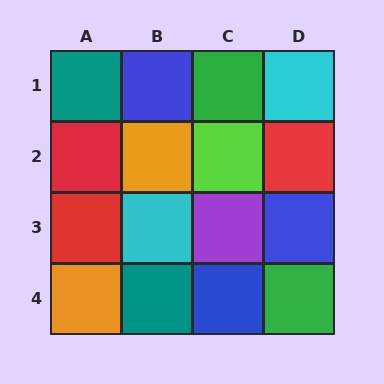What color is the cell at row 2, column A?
Red.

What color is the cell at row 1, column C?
Green.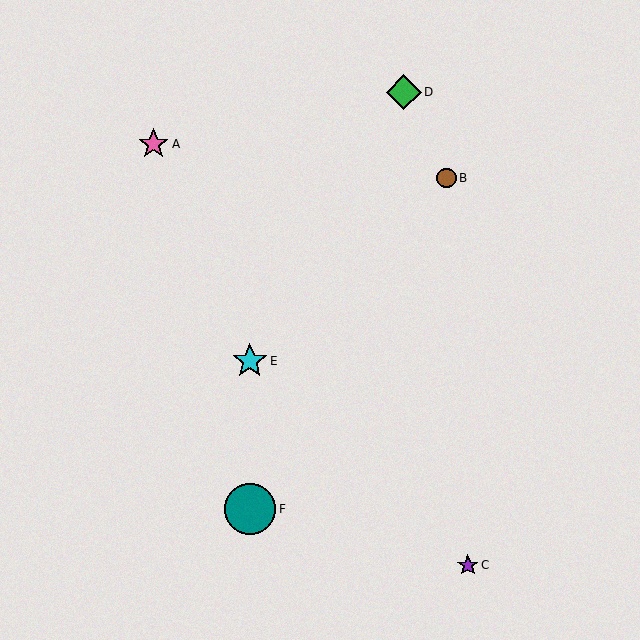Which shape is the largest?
The teal circle (labeled F) is the largest.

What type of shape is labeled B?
Shape B is a brown circle.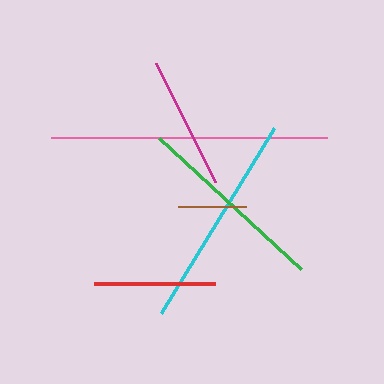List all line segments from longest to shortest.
From longest to shortest: pink, cyan, green, magenta, red, brown.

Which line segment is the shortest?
The brown line is the shortest at approximately 68 pixels.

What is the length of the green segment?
The green segment is approximately 193 pixels long.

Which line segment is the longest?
The pink line is the longest at approximately 277 pixels.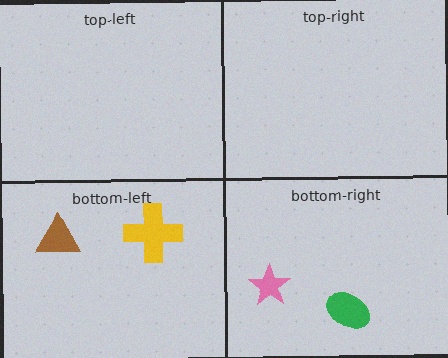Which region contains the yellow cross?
The bottom-left region.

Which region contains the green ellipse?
The bottom-right region.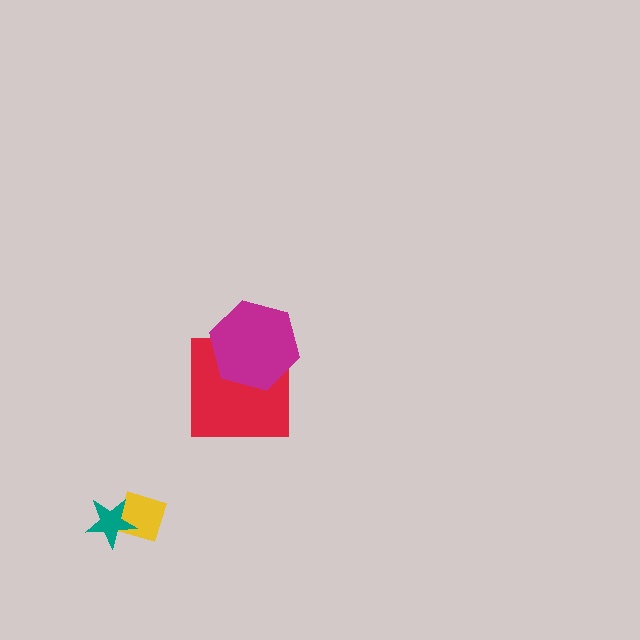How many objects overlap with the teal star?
1 object overlaps with the teal star.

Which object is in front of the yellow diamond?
The teal star is in front of the yellow diamond.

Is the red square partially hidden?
Yes, it is partially covered by another shape.